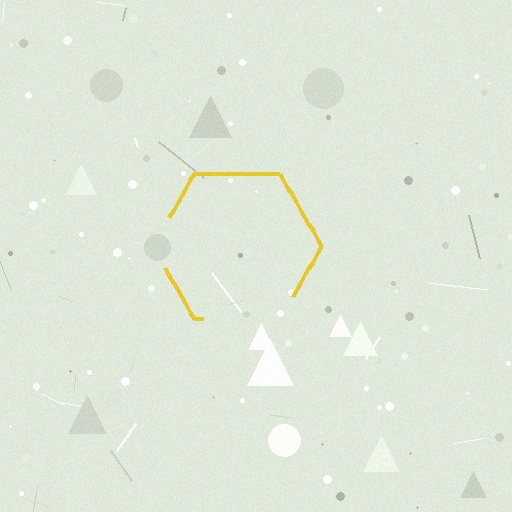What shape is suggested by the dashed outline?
The dashed outline suggests a hexagon.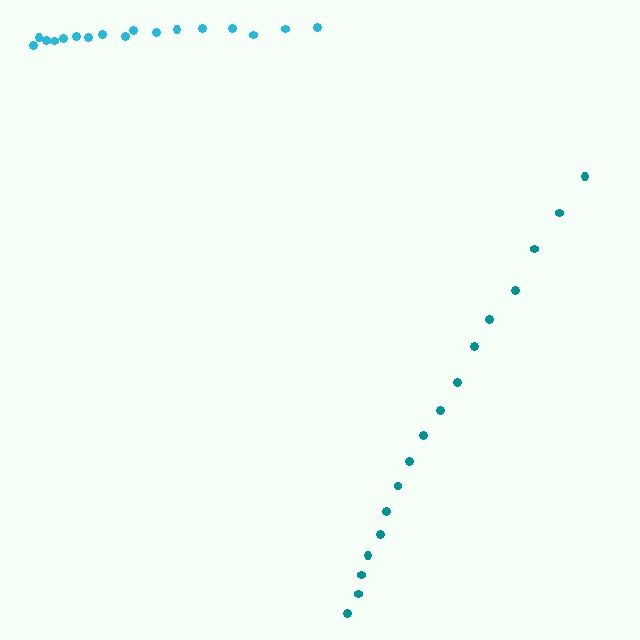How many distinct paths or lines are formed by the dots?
There are 2 distinct paths.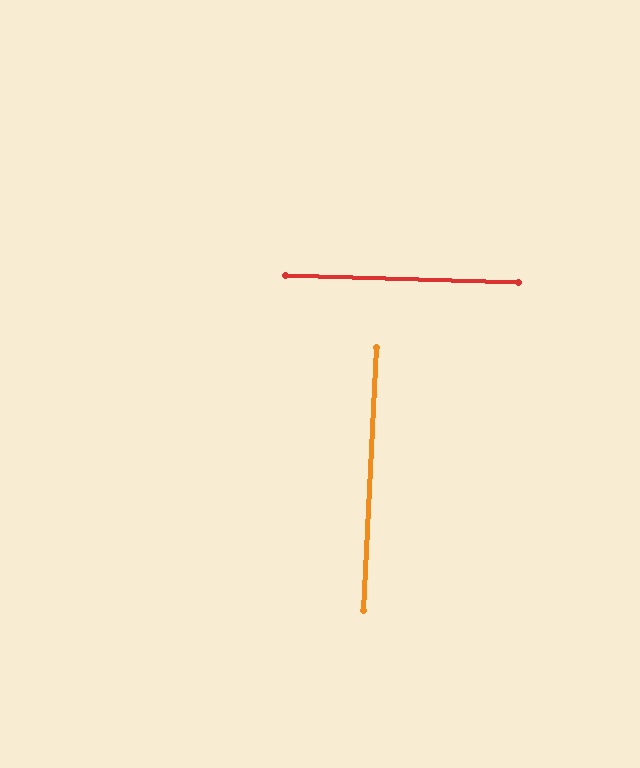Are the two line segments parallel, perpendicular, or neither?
Perpendicular — they meet at approximately 89°.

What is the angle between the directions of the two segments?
Approximately 89 degrees.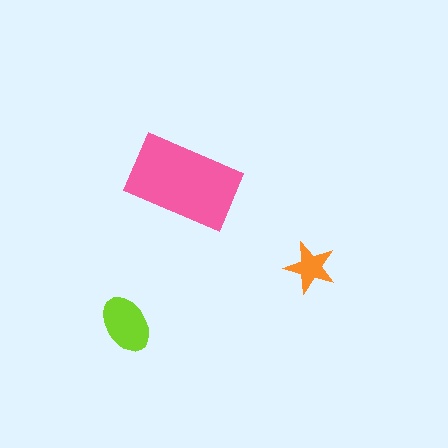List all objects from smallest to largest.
The orange star, the lime ellipse, the pink rectangle.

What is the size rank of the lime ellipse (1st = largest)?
2nd.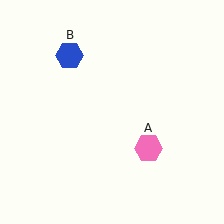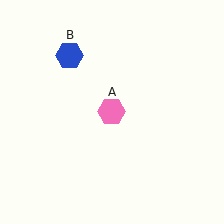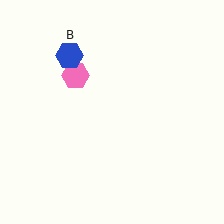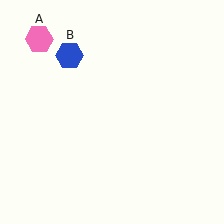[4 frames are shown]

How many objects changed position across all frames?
1 object changed position: pink hexagon (object A).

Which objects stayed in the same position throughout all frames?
Blue hexagon (object B) remained stationary.